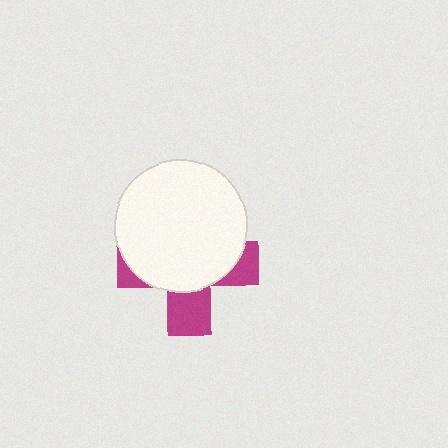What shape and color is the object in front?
The object in front is a white circle.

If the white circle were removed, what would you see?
You would see the complete magenta cross.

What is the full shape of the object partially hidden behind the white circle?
The partially hidden object is a magenta cross.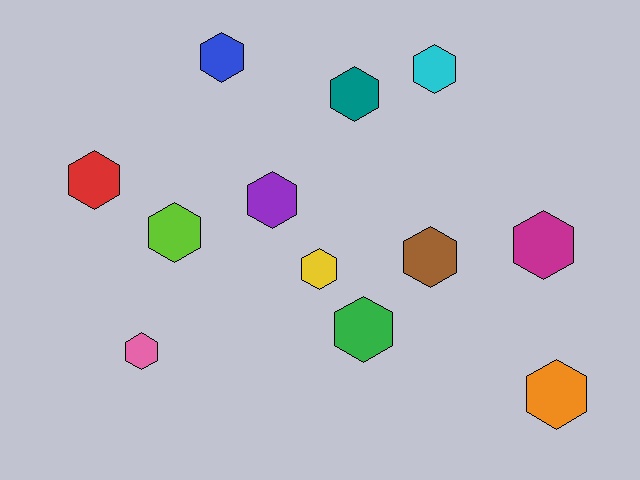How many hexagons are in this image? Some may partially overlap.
There are 12 hexagons.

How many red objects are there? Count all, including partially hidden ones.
There is 1 red object.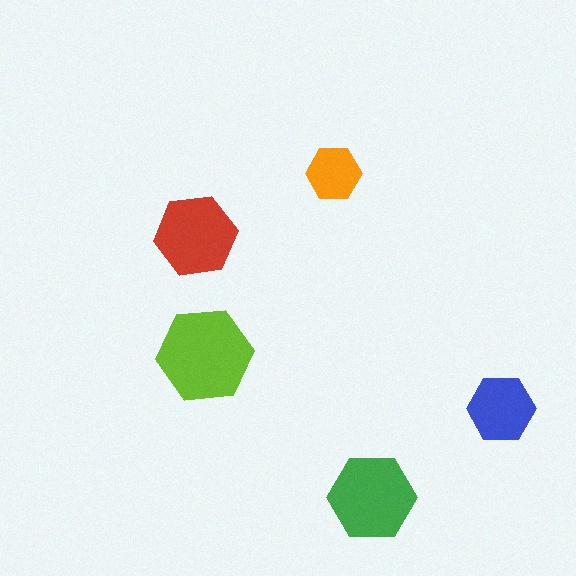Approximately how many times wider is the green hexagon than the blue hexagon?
About 1.5 times wider.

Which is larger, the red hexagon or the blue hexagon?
The red one.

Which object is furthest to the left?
The red hexagon is leftmost.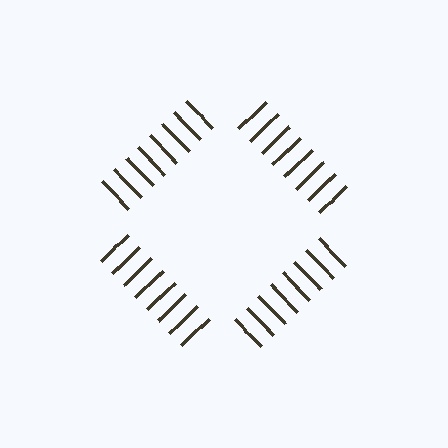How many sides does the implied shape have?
4 sides — the line-ends trace a square.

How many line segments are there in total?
32 — 8 along each of the 4 edges.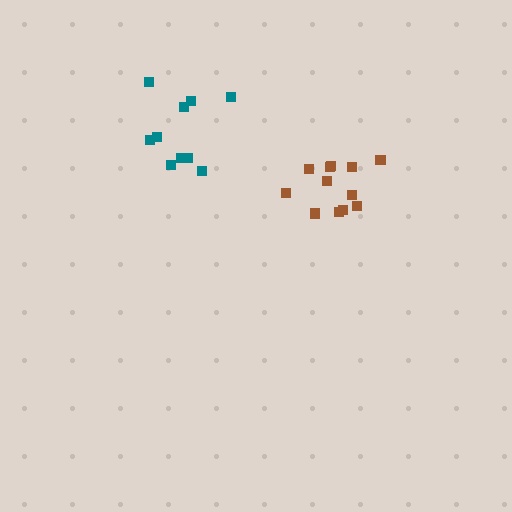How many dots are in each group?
Group 1: 12 dots, Group 2: 10 dots (22 total).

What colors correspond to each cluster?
The clusters are colored: brown, teal.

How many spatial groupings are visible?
There are 2 spatial groupings.